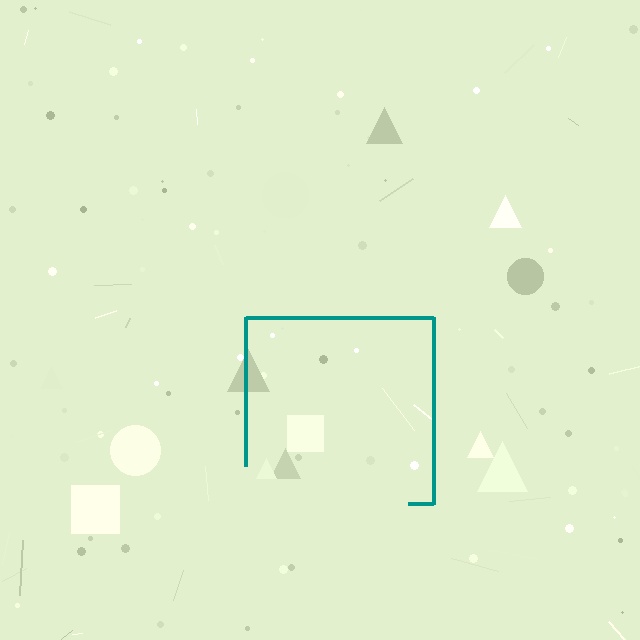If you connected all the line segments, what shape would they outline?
They would outline a square.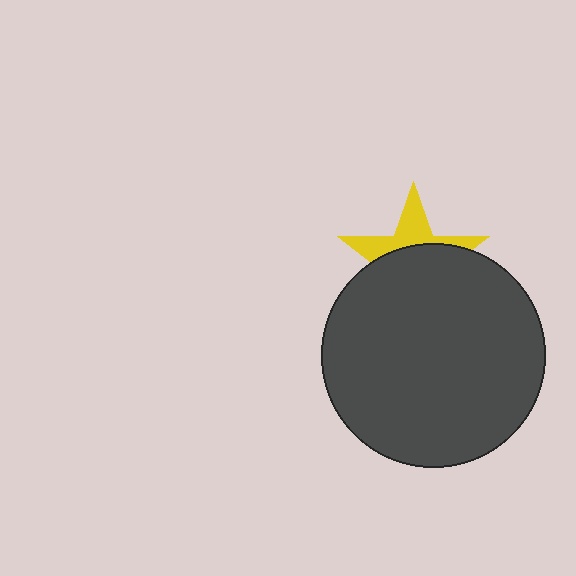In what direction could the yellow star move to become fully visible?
The yellow star could move up. That would shift it out from behind the dark gray circle entirely.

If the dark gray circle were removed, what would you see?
You would see the complete yellow star.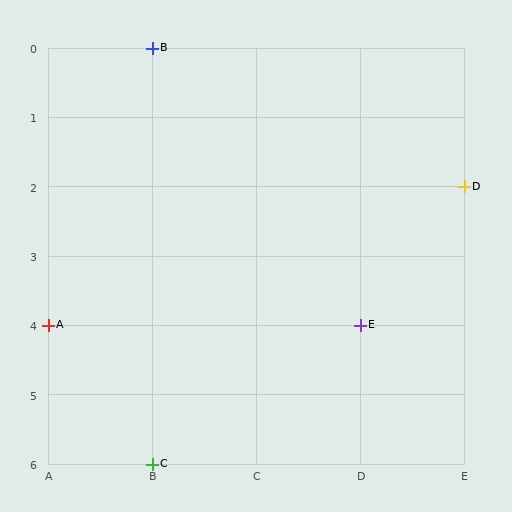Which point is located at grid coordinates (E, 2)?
Point D is at (E, 2).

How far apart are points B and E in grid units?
Points B and E are 2 columns and 4 rows apart (about 4.5 grid units diagonally).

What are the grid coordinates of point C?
Point C is at grid coordinates (B, 6).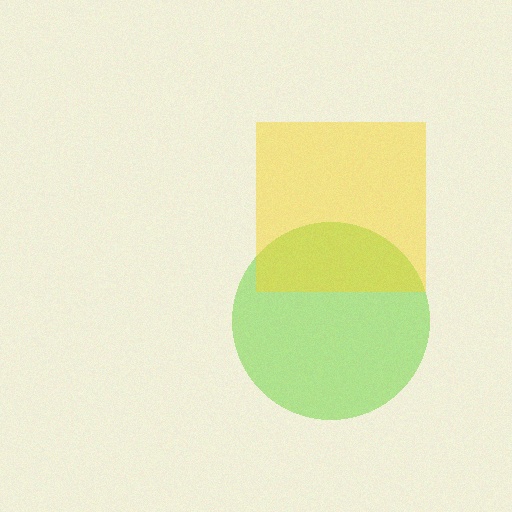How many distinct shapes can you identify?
There are 2 distinct shapes: a lime circle, a yellow square.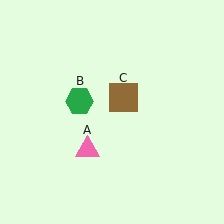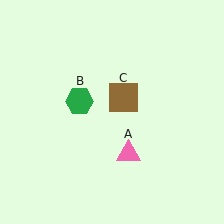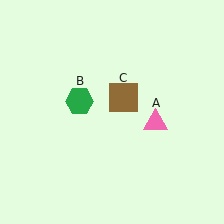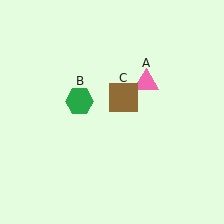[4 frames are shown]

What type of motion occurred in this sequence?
The pink triangle (object A) rotated counterclockwise around the center of the scene.